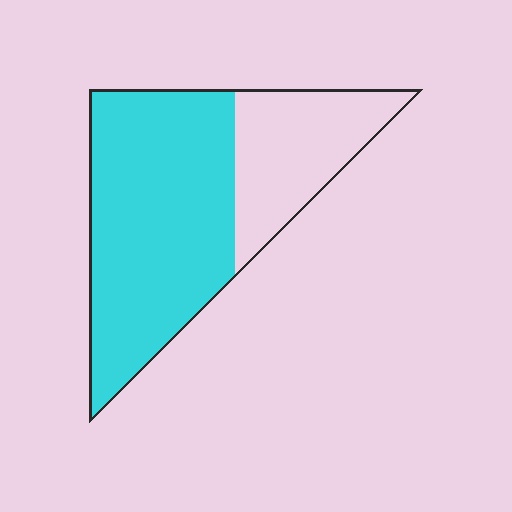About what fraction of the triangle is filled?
About two thirds (2/3).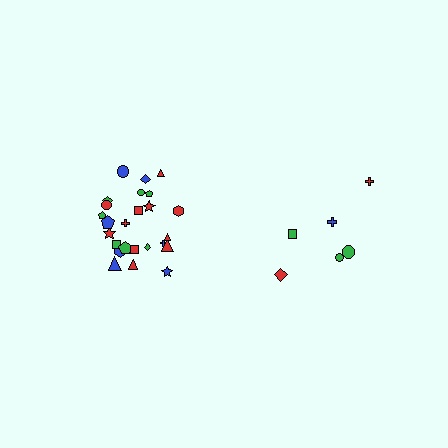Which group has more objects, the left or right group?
The left group.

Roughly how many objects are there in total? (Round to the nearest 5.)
Roughly 30 objects in total.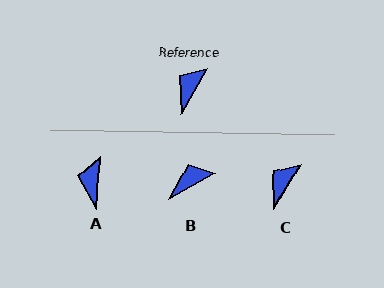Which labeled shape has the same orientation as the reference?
C.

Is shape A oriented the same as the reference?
No, it is off by about 26 degrees.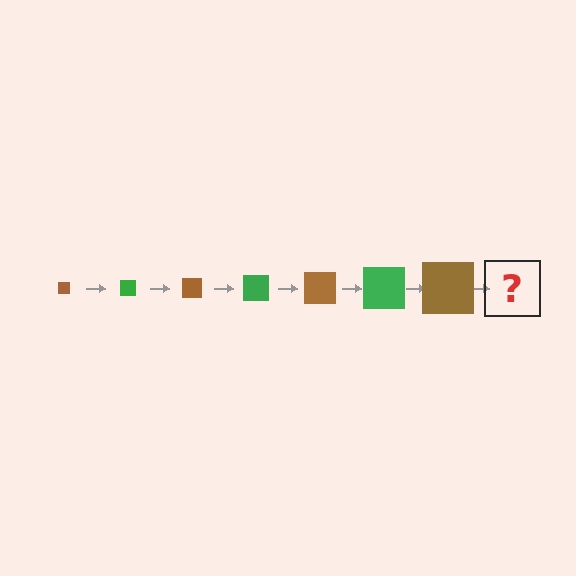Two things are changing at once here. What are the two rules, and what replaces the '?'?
The two rules are that the square grows larger each step and the color cycles through brown and green. The '?' should be a green square, larger than the previous one.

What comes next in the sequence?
The next element should be a green square, larger than the previous one.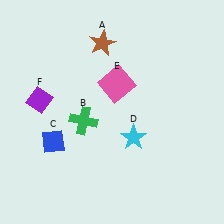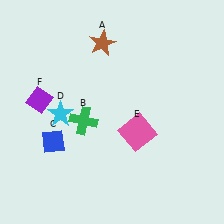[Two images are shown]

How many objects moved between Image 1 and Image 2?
2 objects moved between the two images.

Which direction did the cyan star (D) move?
The cyan star (D) moved left.